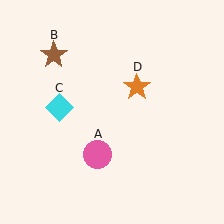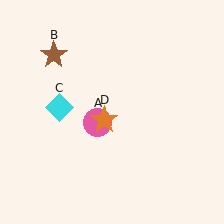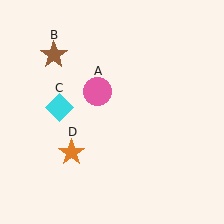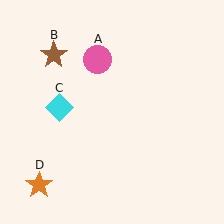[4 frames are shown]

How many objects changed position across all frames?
2 objects changed position: pink circle (object A), orange star (object D).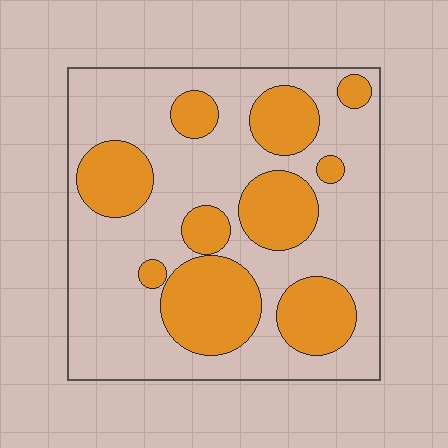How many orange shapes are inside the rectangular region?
10.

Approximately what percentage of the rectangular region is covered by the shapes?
Approximately 35%.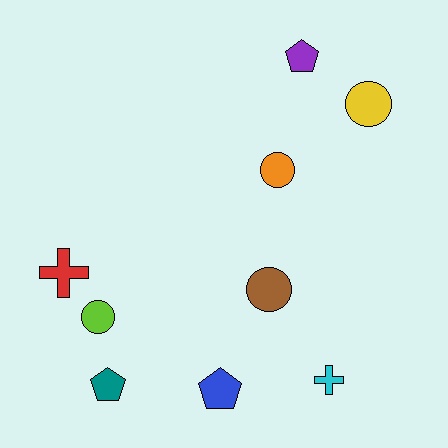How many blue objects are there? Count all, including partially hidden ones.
There is 1 blue object.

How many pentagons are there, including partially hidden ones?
There are 3 pentagons.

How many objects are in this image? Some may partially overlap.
There are 9 objects.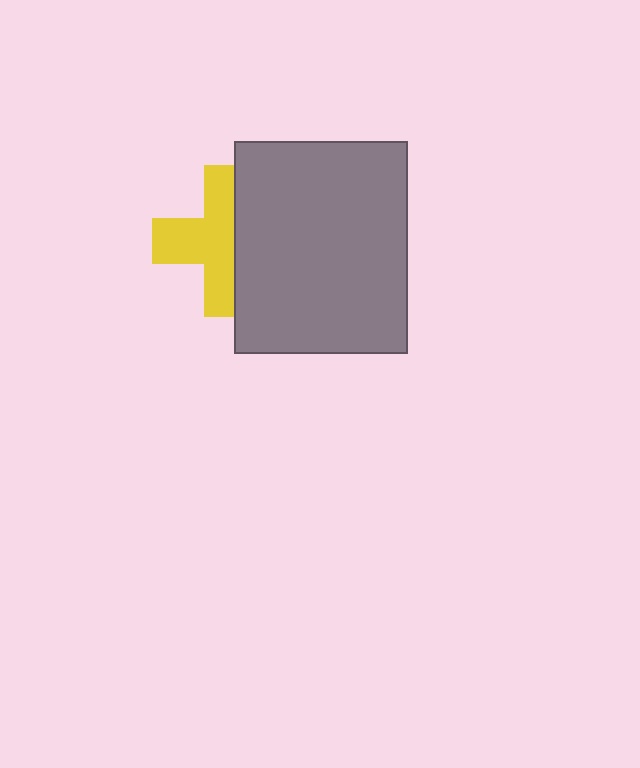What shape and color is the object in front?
The object in front is a gray rectangle.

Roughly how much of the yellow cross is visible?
About half of it is visible (roughly 58%).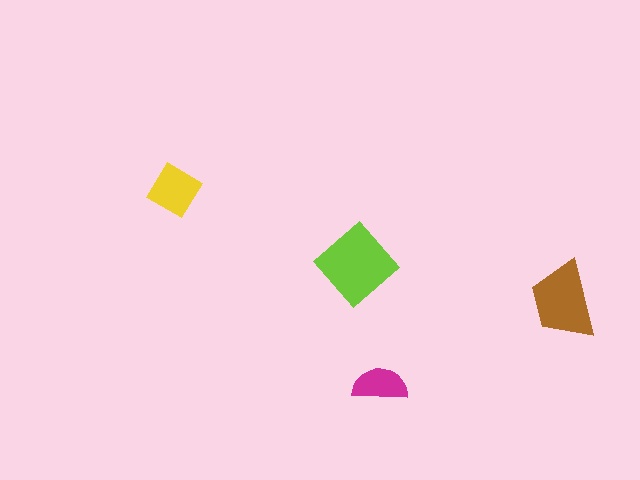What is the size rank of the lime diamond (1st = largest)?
1st.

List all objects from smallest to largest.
The magenta semicircle, the yellow diamond, the brown trapezoid, the lime diamond.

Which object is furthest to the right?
The brown trapezoid is rightmost.